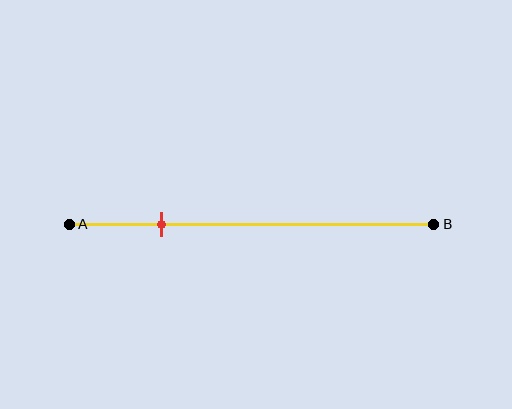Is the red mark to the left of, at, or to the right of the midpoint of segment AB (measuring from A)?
The red mark is to the left of the midpoint of segment AB.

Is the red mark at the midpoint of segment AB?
No, the mark is at about 25% from A, not at the 50% midpoint.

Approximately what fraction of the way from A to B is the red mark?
The red mark is approximately 25% of the way from A to B.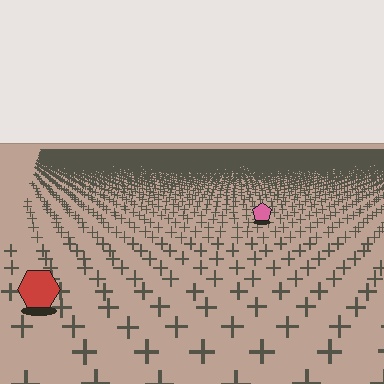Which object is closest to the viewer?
The red hexagon is closest. The texture marks near it are larger and more spread out.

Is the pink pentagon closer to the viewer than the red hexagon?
No. The red hexagon is closer — you can tell from the texture gradient: the ground texture is coarser near it.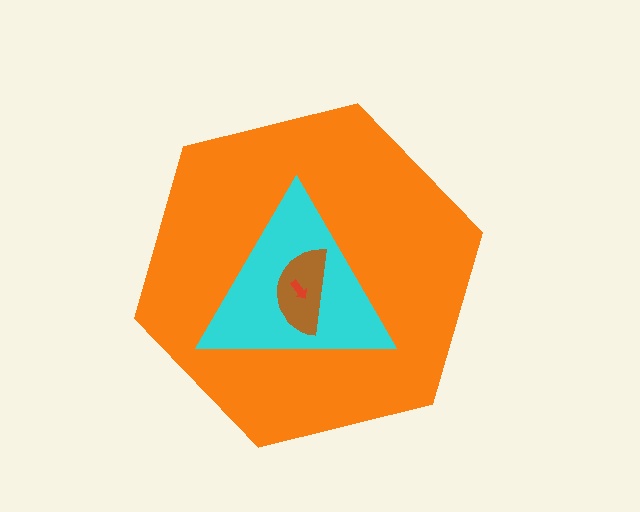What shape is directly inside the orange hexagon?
The cyan triangle.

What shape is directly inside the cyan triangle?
The brown semicircle.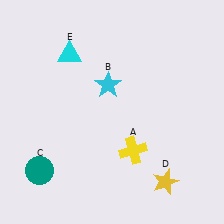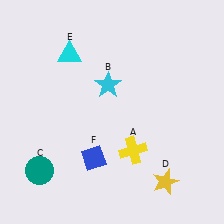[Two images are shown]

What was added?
A blue diamond (F) was added in Image 2.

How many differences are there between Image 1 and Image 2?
There is 1 difference between the two images.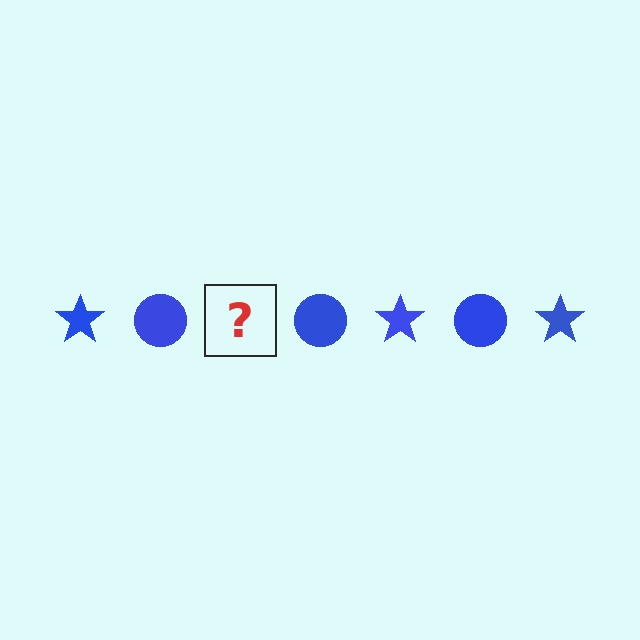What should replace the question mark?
The question mark should be replaced with a blue star.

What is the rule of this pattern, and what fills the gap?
The rule is that the pattern cycles through star, circle shapes in blue. The gap should be filled with a blue star.